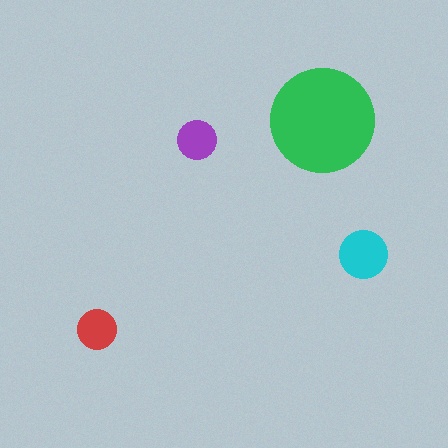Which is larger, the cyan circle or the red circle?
The cyan one.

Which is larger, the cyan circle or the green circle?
The green one.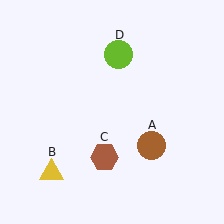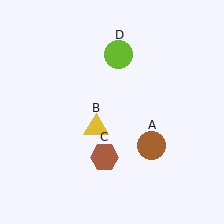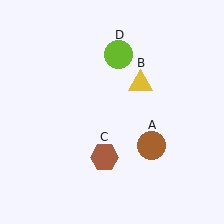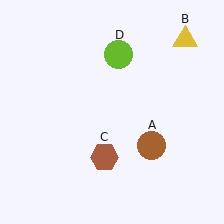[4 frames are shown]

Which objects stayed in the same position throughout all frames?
Brown circle (object A) and brown hexagon (object C) and lime circle (object D) remained stationary.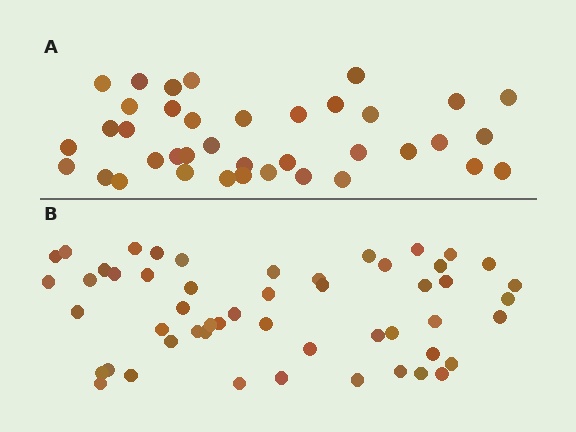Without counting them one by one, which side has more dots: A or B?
Region B (the bottom region) has more dots.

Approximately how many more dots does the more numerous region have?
Region B has approximately 15 more dots than region A.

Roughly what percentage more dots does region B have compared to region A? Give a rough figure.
About 35% more.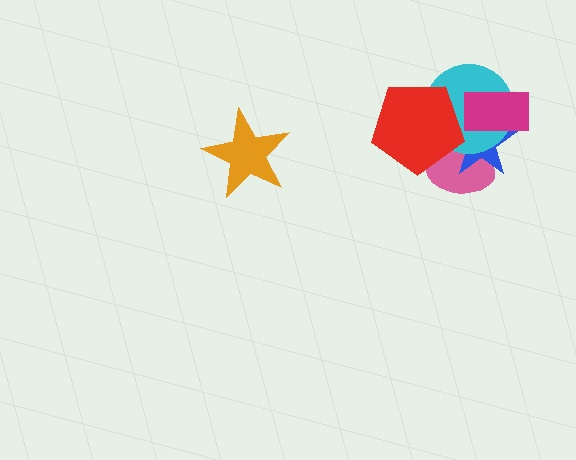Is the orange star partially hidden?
No, no other shape covers it.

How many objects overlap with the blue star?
5 objects overlap with the blue star.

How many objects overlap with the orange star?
0 objects overlap with the orange star.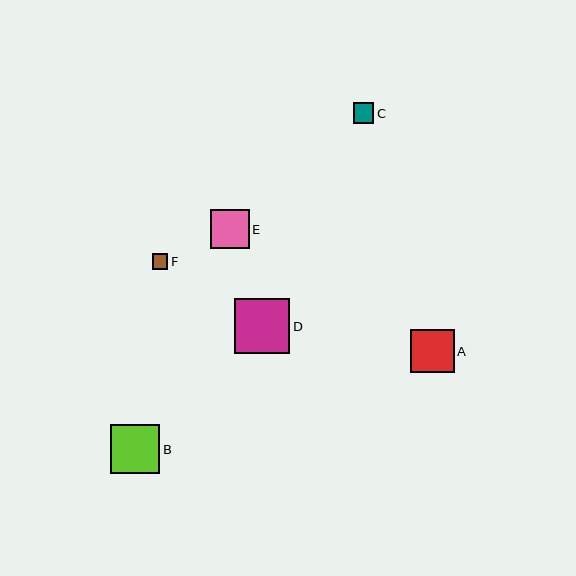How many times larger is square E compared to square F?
Square E is approximately 2.5 times the size of square F.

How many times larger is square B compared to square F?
Square B is approximately 3.2 times the size of square F.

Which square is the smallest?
Square F is the smallest with a size of approximately 15 pixels.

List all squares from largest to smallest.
From largest to smallest: D, B, A, E, C, F.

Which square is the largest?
Square D is the largest with a size of approximately 55 pixels.